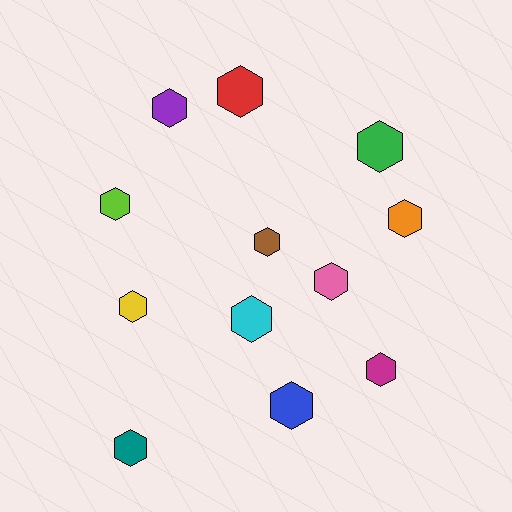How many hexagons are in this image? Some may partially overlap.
There are 12 hexagons.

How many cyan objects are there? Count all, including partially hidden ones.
There is 1 cyan object.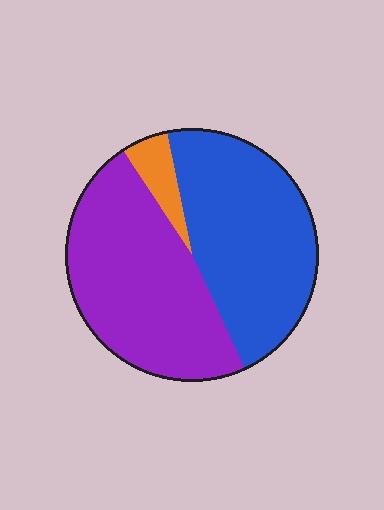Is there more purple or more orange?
Purple.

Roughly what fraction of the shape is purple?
Purple covers about 50% of the shape.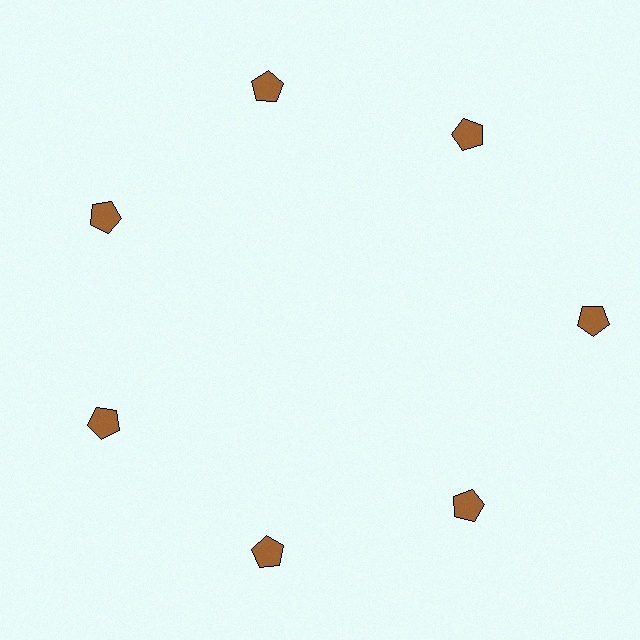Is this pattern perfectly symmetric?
No. The 7 brown pentagons are arranged in a ring, but one element near the 3 o'clock position is pushed outward from the center, breaking the 7-fold rotational symmetry.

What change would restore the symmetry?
The symmetry would be restored by moving it inward, back onto the ring so that all 7 pentagons sit at equal angles and equal distance from the center.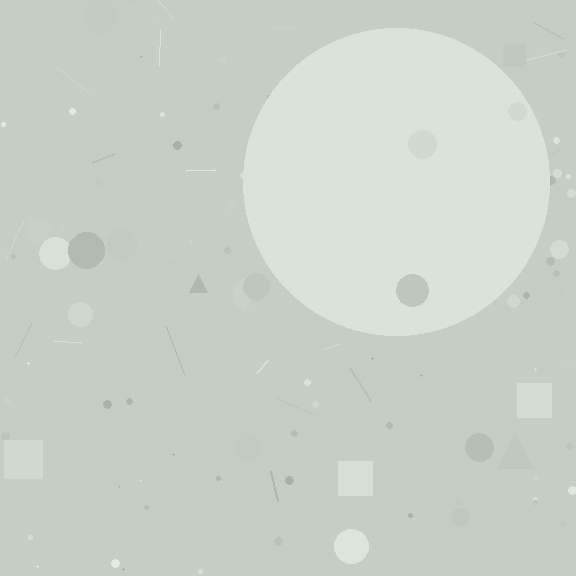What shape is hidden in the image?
A circle is hidden in the image.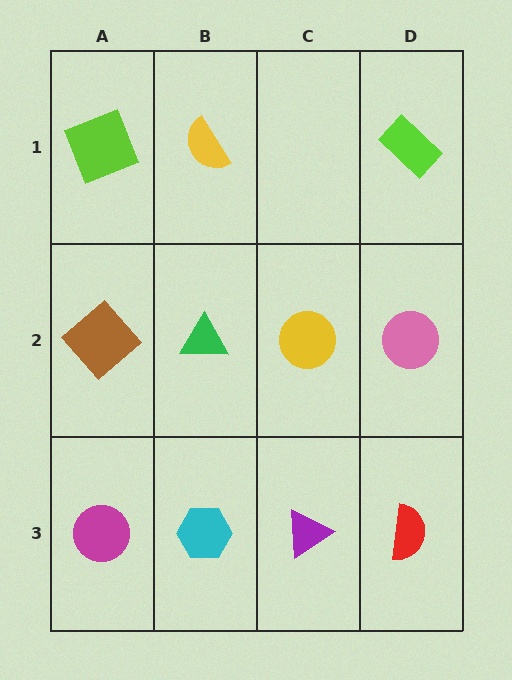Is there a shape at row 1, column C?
No, that cell is empty.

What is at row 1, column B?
A yellow semicircle.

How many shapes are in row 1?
3 shapes.